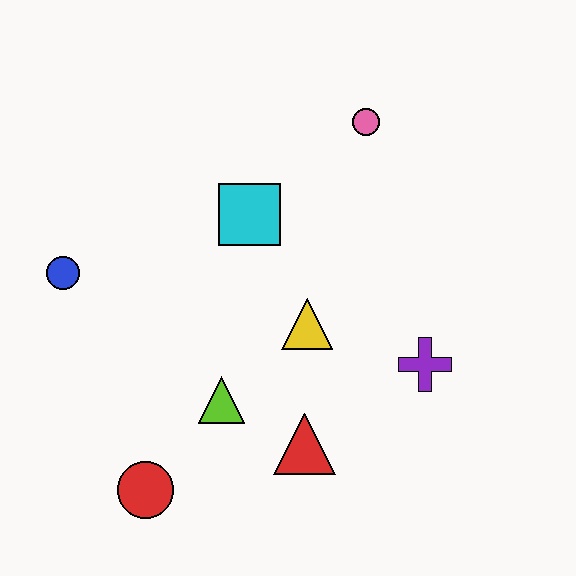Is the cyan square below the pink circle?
Yes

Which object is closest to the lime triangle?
The red triangle is closest to the lime triangle.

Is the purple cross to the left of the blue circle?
No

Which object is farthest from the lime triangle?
The pink circle is farthest from the lime triangle.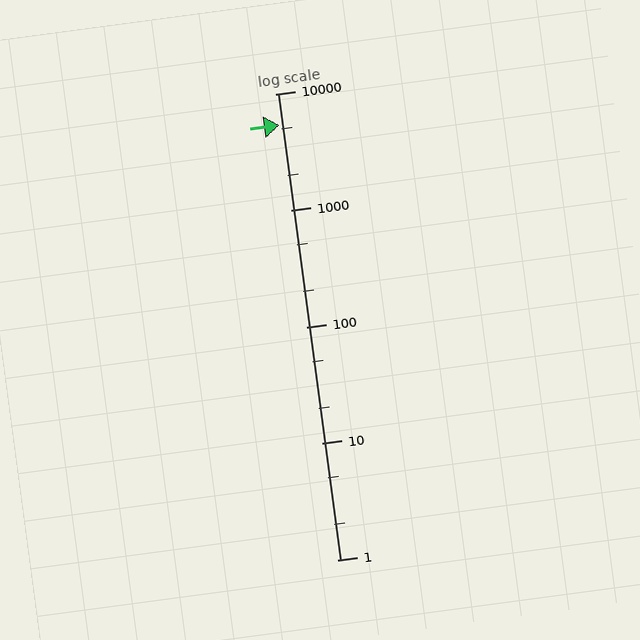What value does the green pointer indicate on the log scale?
The pointer indicates approximately 5400.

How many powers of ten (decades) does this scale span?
The scale spans 4 decades, from 1 to 10000.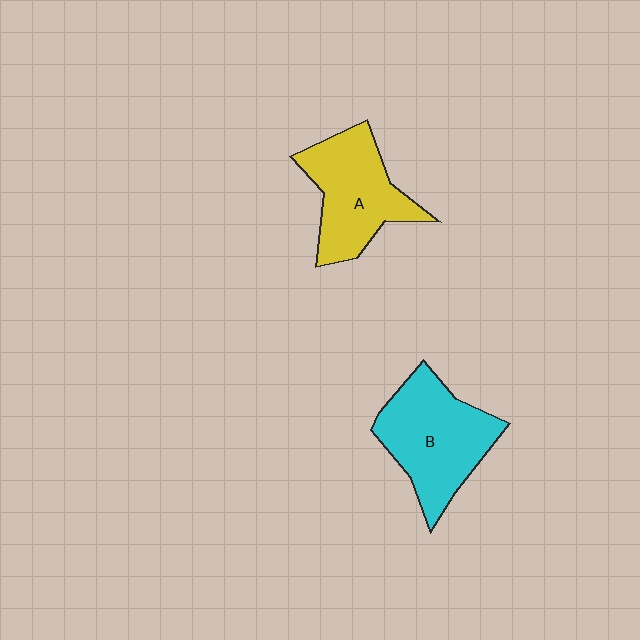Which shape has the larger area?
Shape B (cyan).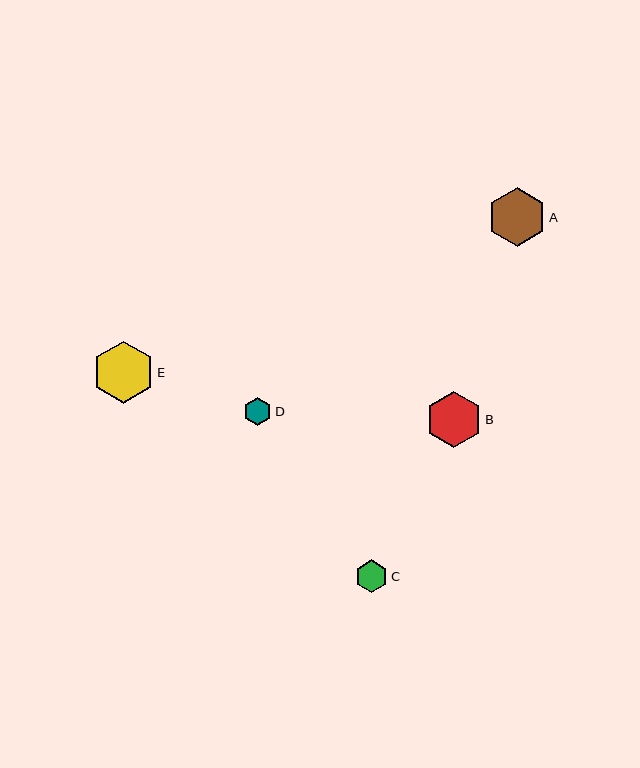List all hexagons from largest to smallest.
From largest to smallest: E, A, B, C, D.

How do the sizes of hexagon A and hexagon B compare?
Hexagon A and hexagon B are approximately the same size.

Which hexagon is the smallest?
Hexagon D is the smallest with a size of approximately 28 pixels.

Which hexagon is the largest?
Hexagon E is the largest with a size of approximately 62 pixels.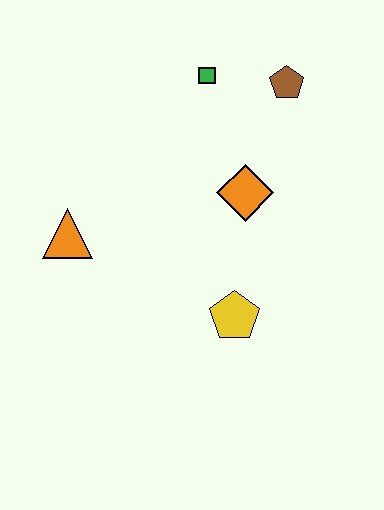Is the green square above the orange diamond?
Yes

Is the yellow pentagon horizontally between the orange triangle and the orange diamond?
Yes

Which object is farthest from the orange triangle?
The brown pentagon is farthest from the orange triangle.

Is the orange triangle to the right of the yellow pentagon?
No